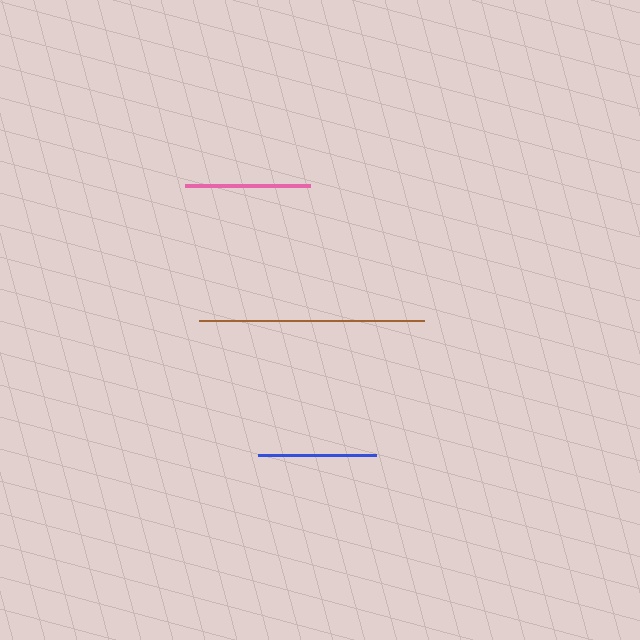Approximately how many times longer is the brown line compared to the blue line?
The brown line is approximately 1.9 times the length of the blue line.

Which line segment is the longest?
The brown line is the longest at approximately 225 pixels.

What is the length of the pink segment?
The pink segment is approximately 125 pixels long.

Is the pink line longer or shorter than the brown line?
The brown line is longer than the pink line.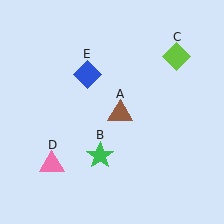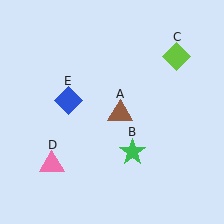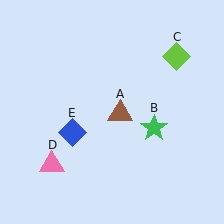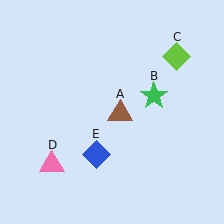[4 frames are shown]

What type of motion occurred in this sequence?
The green star (object B), blue diamond (object E) rotated counterclockwise around the center of the scene.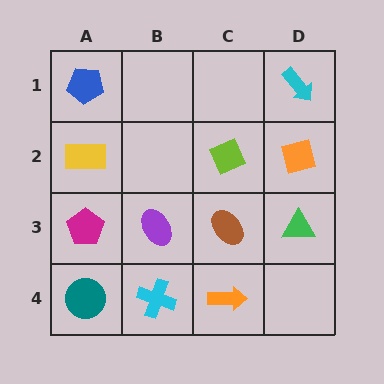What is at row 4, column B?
A cyan cross.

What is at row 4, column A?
A teal circle.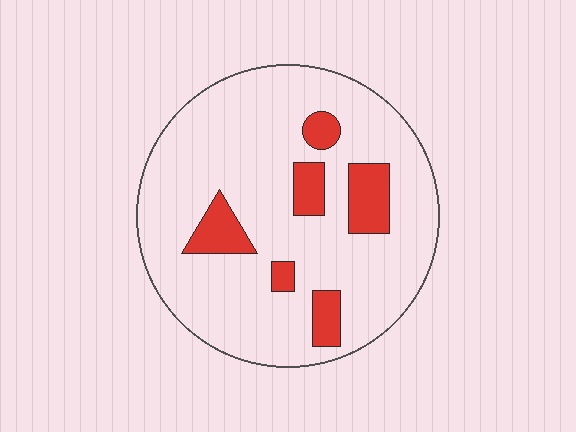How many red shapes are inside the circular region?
6.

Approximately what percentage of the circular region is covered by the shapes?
Approximately 15%.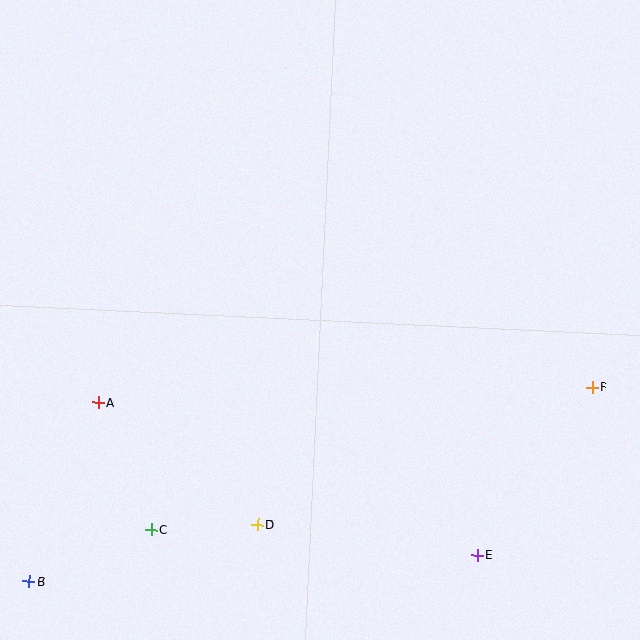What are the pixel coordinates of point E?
Point E is at (477, 555).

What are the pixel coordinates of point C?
Point C is at (151, 530).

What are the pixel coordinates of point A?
Point A is at (98, 403).